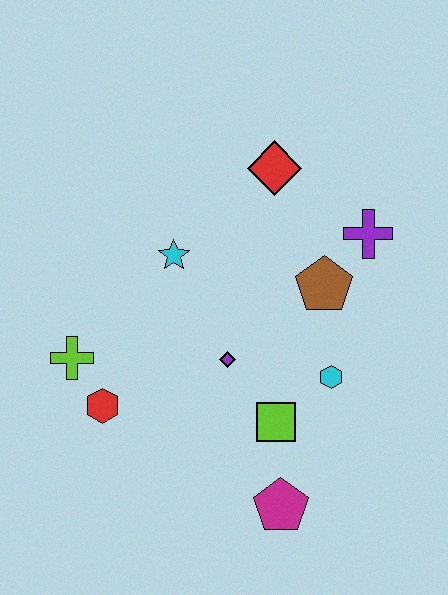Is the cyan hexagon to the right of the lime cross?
Yes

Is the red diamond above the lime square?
Yes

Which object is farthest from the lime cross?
The purple cross is farthest from the lime cross.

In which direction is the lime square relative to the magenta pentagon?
The lime square is above the magenta pentagon.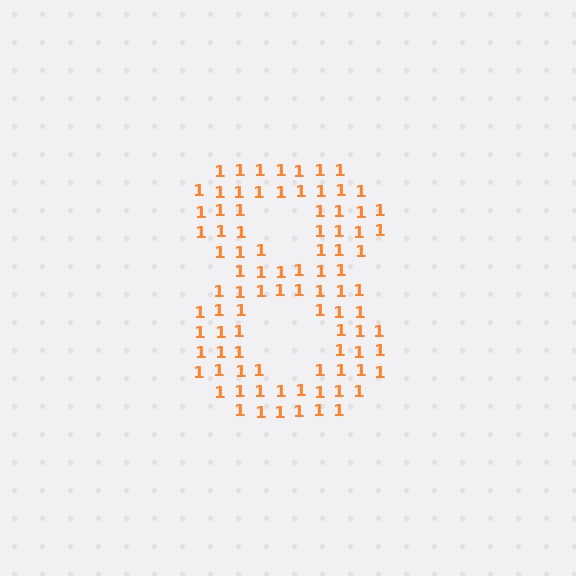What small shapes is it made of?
It is made of small digit 1's.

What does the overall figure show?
The overall figure shows the digit 8.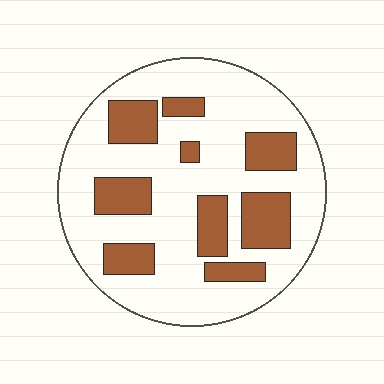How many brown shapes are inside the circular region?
9.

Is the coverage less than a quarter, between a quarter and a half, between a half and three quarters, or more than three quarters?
Between a quarter and a half.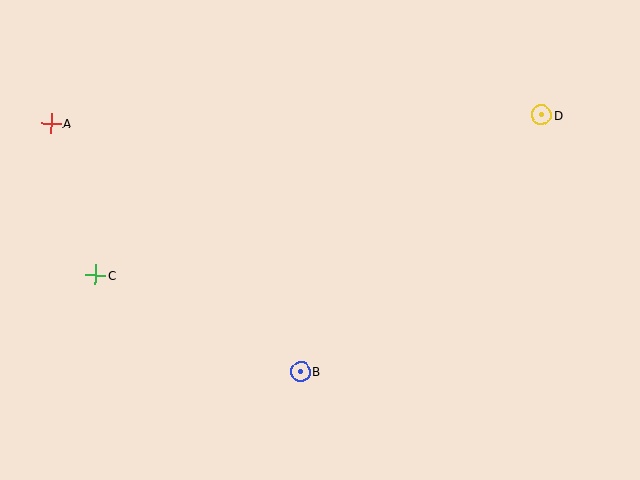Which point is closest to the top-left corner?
Point A is closest to the top-left corner.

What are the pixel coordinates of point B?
Point B is at (300, 371).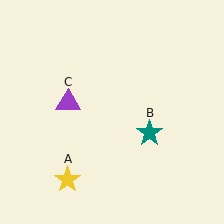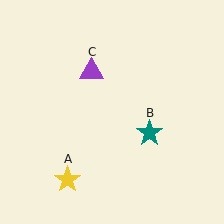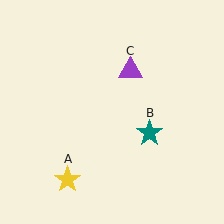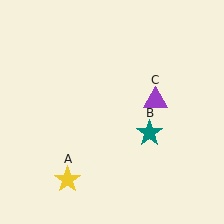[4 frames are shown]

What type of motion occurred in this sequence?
The purple triangle (object C) rotated clockwise around the center of the scene.